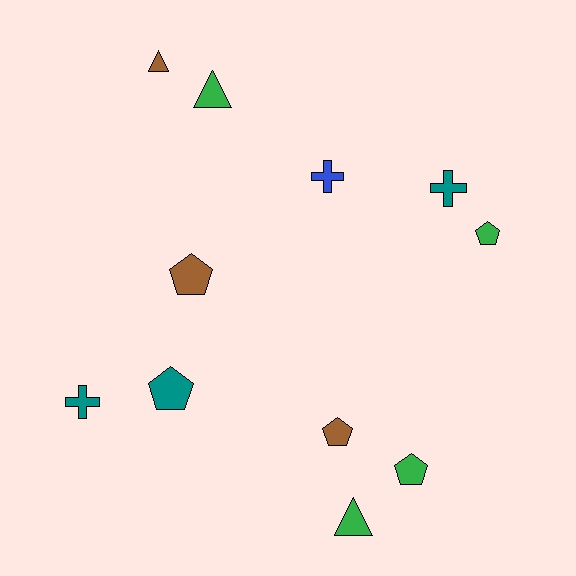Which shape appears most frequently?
Pentagon, with 5 objects.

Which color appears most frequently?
Green, with 4 objects.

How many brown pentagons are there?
There are 2 brown pentagons.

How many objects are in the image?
There are 11 objects.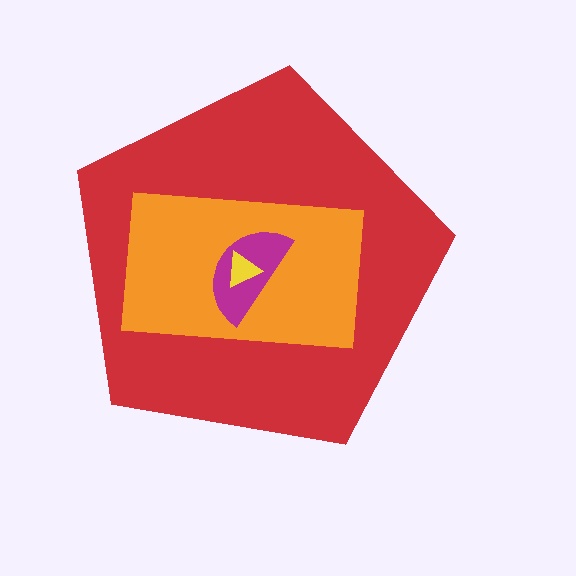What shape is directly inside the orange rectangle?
The magenta semicircle.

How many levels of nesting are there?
4.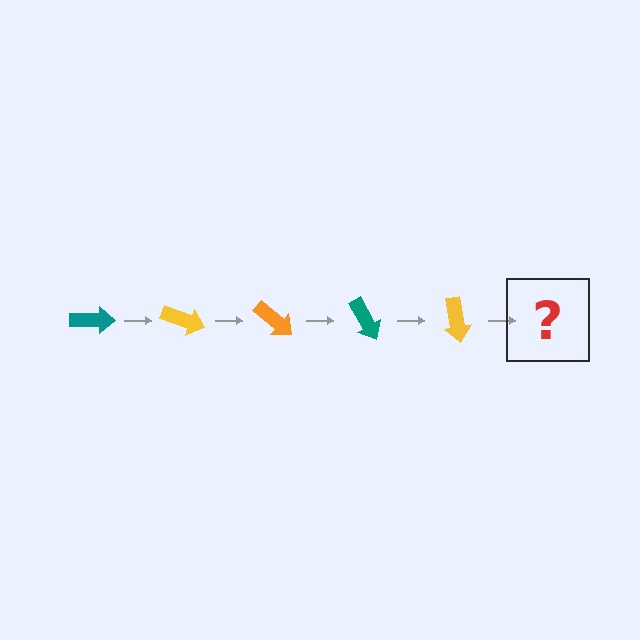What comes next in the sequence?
The next element should be an orange arrow, rotated 100 degrees from the start.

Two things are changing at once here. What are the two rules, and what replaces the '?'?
The two rules are that it rotates 20 degrees each step and the color cycles through teal, yellow, and orange. The '?' should be an orange arrow, rotated 100 degrees from the start.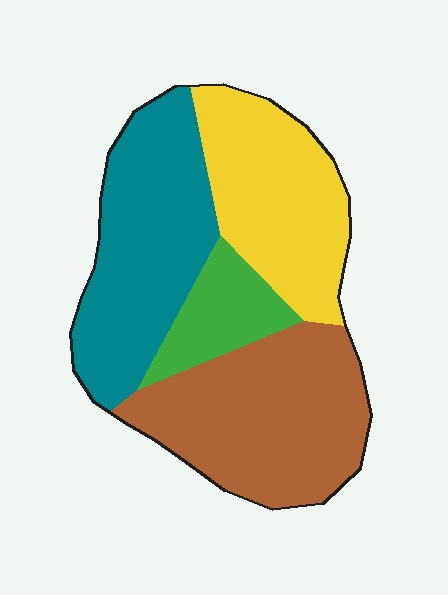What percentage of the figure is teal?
Teal covers around 30% of the figure.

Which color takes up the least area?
Green, at roughly 10%.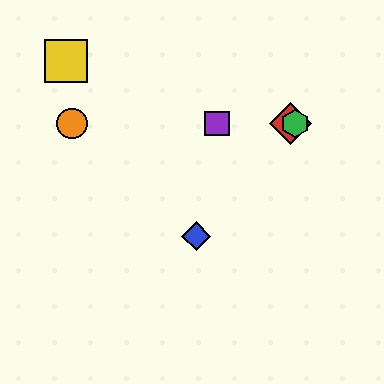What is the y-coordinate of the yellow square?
The yellow square is at y≈61.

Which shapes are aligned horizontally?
The red diamond, the green hexagon, the purple square, the orange circle are aligned horizontally.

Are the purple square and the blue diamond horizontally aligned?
No, the purple square is at y≈124 and the blue diamond is at y≈236.